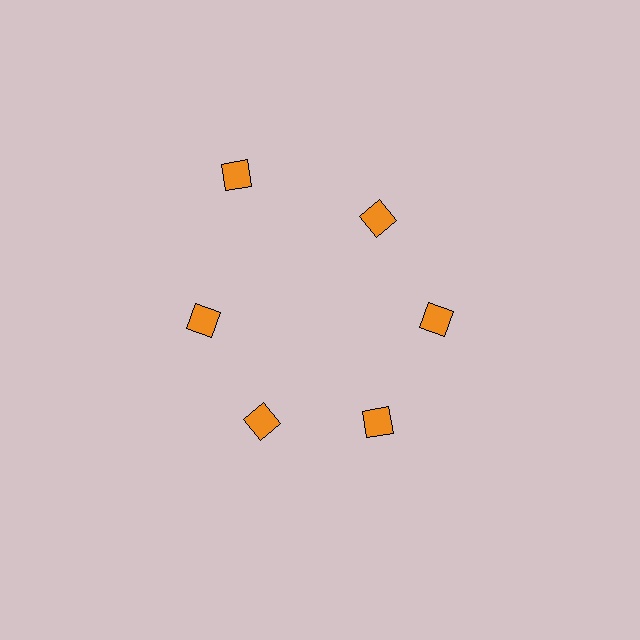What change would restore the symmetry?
The symmetry would be restored by moving it inward, back onto the ring so that all 6 diamonds sit at equal angles and equal distance from the center.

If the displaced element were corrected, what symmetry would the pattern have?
It would have 6-fold rotational symmetry — the pattern would map onto itself every 60 degrees.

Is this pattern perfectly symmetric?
No. The 6 orange diamonds are arranged in a ring, but one element near the 11 o'clock position is pushed outward from the center, breaking the 6-fold rotational symmetry.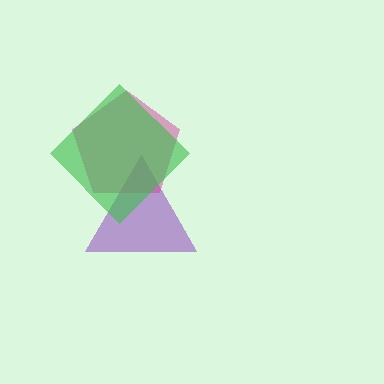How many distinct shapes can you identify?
There are 3 distinct shapes: a purple triangle, a magenta pentagon, a green diamond.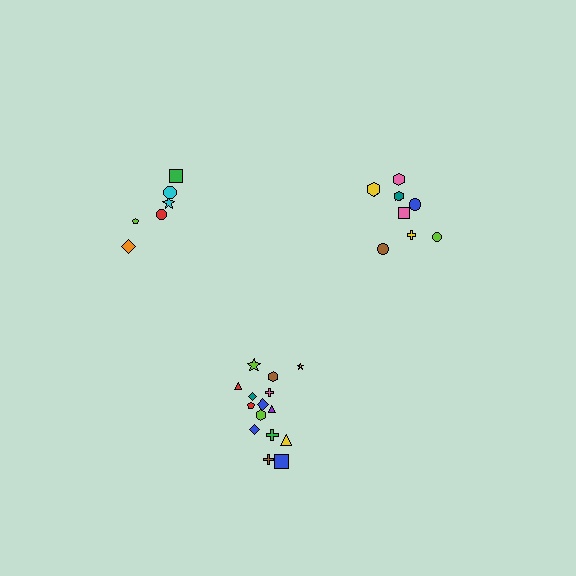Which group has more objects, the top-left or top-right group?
The top-right group.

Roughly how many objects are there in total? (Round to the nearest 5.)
Roughly 30 objects in total.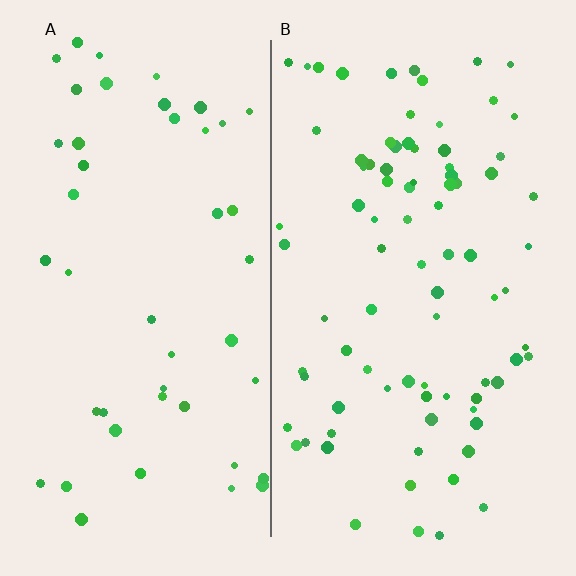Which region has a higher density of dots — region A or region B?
B (the right).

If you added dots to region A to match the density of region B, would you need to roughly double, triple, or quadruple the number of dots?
Approximately double.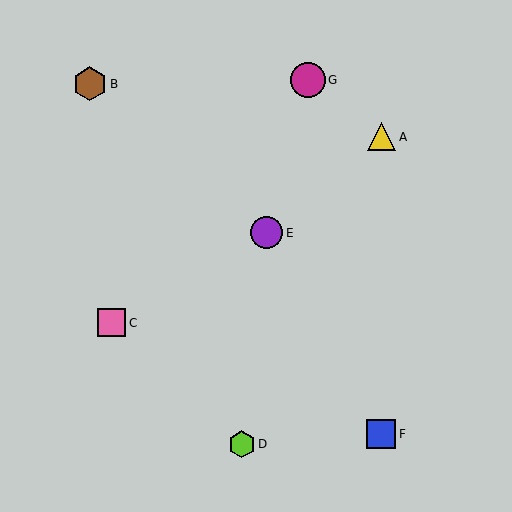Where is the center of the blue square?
The center of the blue square is at (381, 434).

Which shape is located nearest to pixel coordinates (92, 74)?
The brown hexagon (labeled B) at (90, 84) is nearest to that location.